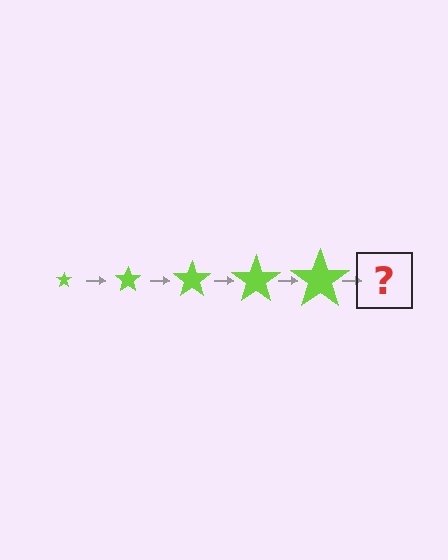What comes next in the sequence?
The next element should be a lime star, larger than the previous one.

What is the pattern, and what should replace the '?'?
The pattern is that the star gets progressively larger each step. The '?' should be a lime star, larger than the previous one.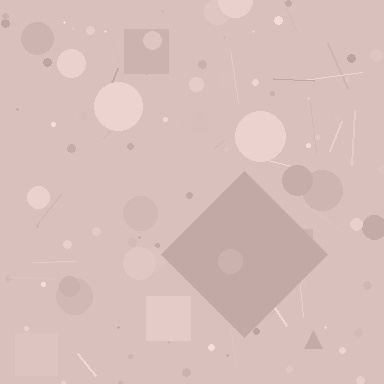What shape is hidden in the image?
A diamond is hidden in the image.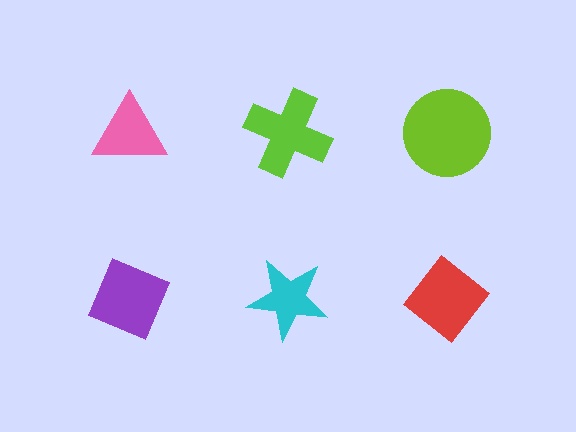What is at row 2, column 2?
A cyan star.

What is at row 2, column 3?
A red diamond.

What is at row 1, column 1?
A pink triangle.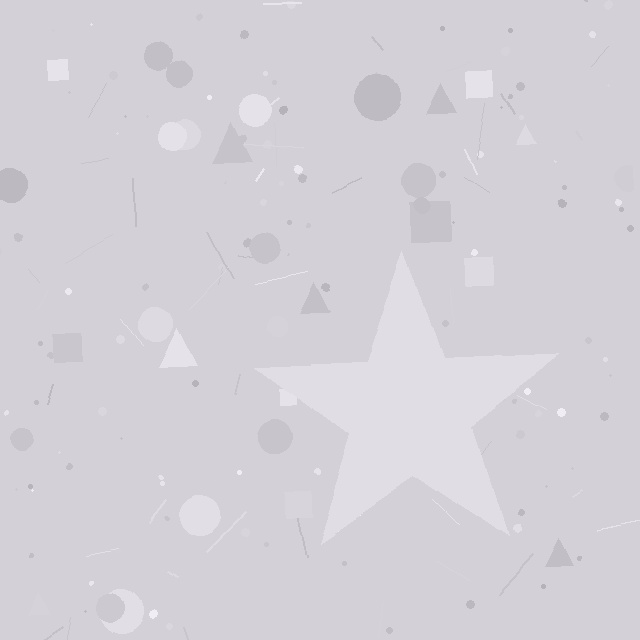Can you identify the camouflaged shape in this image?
The camouflaged shape is a star.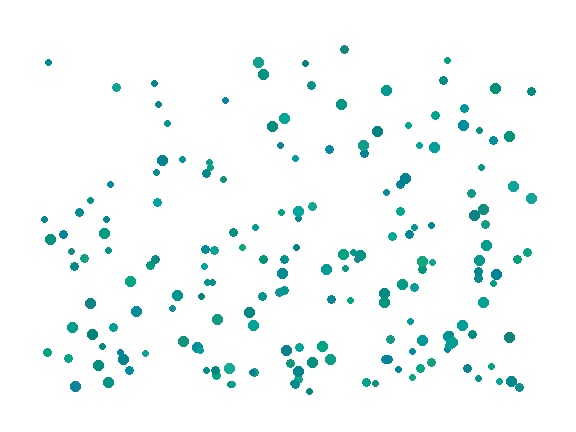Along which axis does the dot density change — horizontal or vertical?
Vertical.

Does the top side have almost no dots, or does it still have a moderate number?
Still a moderate number, just noticeably fewer than the bottom.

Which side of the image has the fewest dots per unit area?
The top.